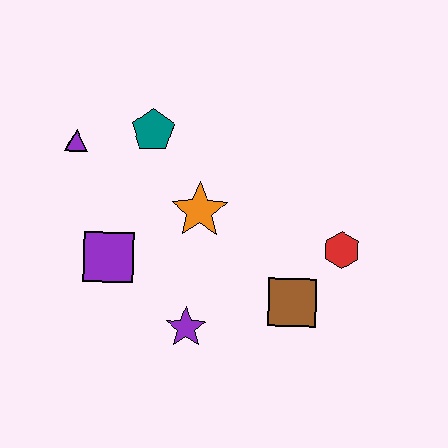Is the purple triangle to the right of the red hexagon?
No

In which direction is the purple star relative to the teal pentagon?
The purple star is below the teal pentagon.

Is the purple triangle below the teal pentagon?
Yes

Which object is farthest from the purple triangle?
The red hexagon is farthest from the purple triangle.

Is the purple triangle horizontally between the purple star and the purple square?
No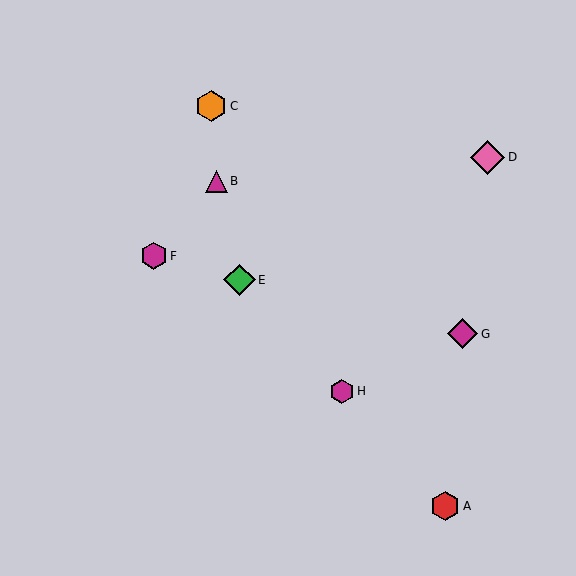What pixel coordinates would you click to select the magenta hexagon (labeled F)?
Click at (154, 256) to select the magenta hexagon F.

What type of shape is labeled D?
Shape D is a pink diamond.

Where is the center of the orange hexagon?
The center of the orange hexagon is at (211, 106).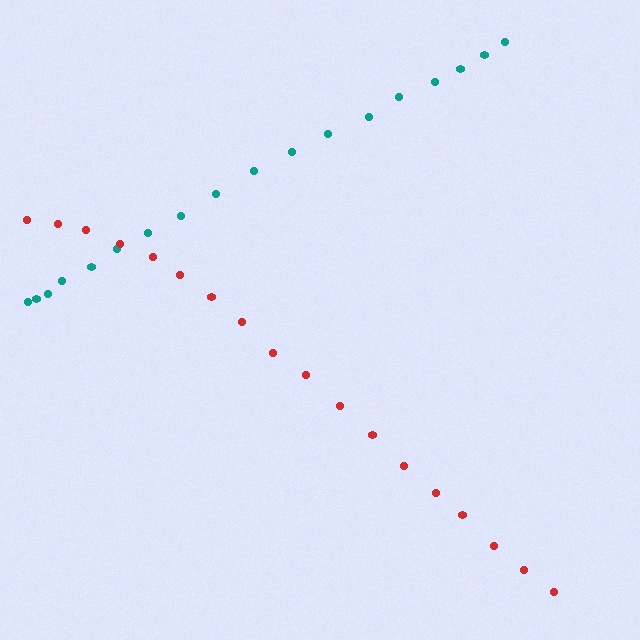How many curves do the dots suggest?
There are 2 distinct paths.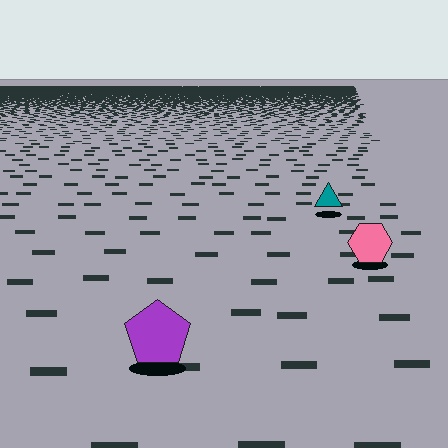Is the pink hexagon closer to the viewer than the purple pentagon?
No. The purple pentagon is closer — you can tell from the texture gradient: the ground texture is coarser near it.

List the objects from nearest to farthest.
From nearest to farthest: the purple pentagon, the pink hexagon, the teal triangle.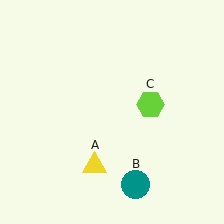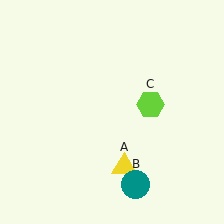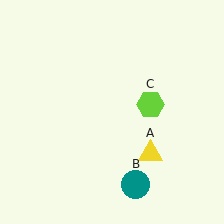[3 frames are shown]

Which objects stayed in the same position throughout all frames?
Teal circle (object B) and lime hexagon (object C) remained stationary.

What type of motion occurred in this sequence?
The yellow triangle (object A) rotated counterclockwise around the center of the scene.